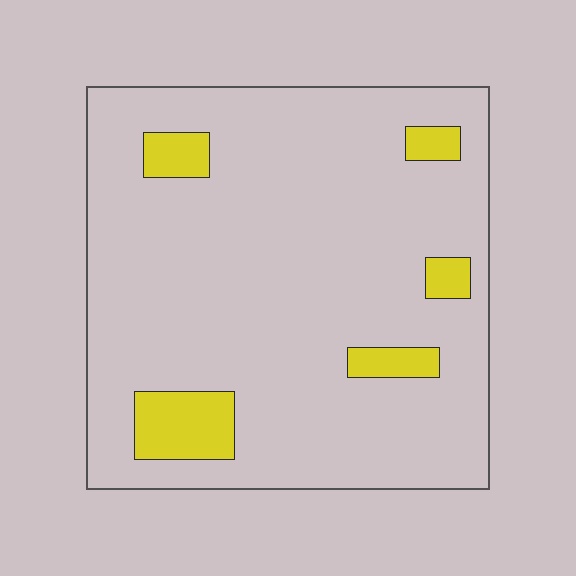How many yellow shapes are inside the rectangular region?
5.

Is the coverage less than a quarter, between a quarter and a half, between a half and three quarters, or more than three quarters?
Less than a quarter.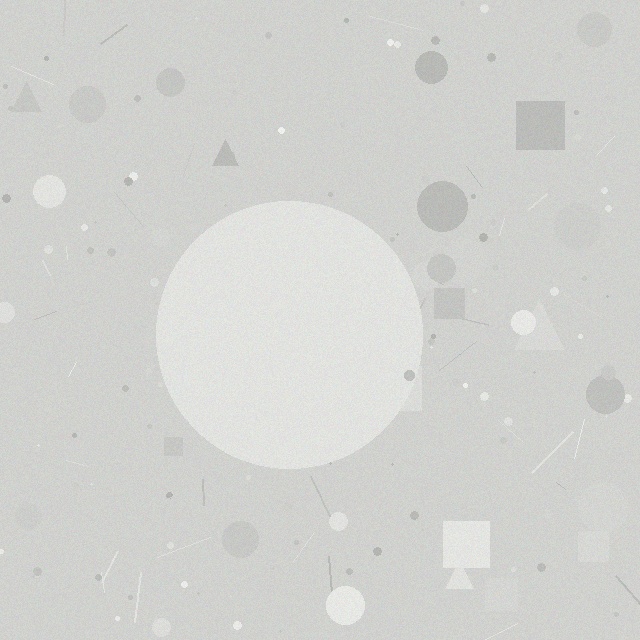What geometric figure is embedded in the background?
A circle is embedded in the background.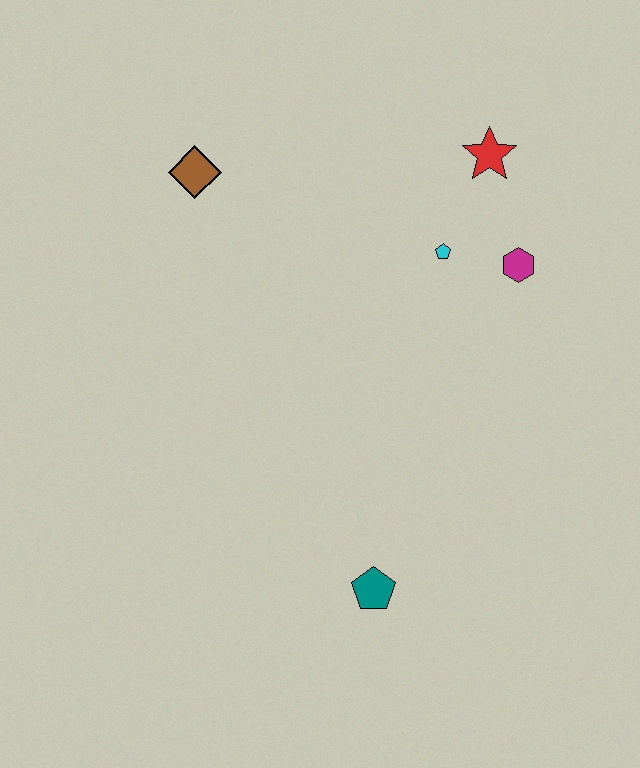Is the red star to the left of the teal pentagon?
No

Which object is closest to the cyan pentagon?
The magenta hexagon is closest to the cyan pentagon.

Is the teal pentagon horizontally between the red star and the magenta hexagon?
No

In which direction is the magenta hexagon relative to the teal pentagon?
The magenta hexagon is above the teal pentagon.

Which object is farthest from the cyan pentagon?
The teal pentagon is farthest from the cyan pentagon.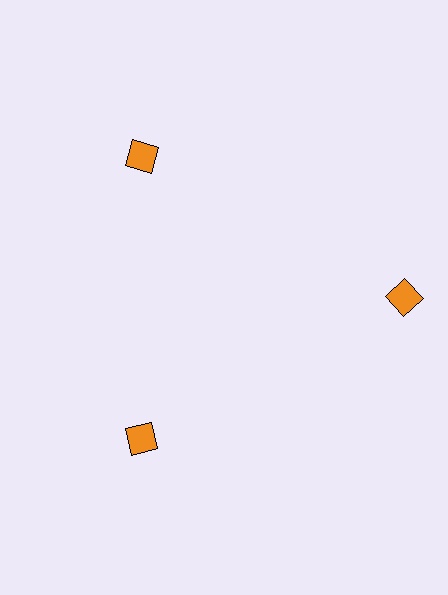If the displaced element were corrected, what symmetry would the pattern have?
It would have 3-fold rotational symmetry — the pattern would map onto itself every 120 degrees.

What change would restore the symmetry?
The symmetry would be restored by moving it inward, back onto the ring so that all 3 squares sit at equal angles and equal distance from the center.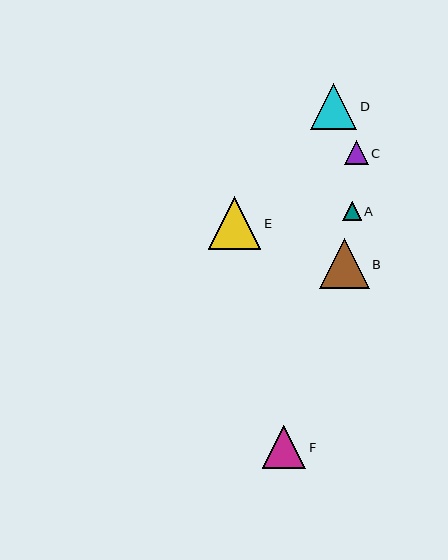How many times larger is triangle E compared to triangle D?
Triangle E is approximately 1.1 times the size of triangle D.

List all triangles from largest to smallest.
From largest to smallest: E, B, D, F, C, A.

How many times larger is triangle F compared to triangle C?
Triangle F is approximately 1.8 times the size of triangle C.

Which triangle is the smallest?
Triangle A is the smallest with a size of approximately 18 pixels.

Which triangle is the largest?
Triangle E is the largest with a size of approximately 52 pixels.